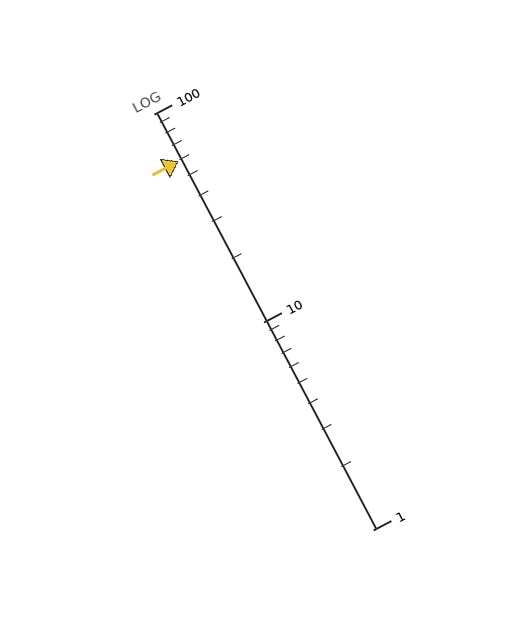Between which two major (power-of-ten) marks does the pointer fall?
The pointer is between 10 and 100.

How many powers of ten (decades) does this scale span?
The scale spans 2 decades, from 1 to 100.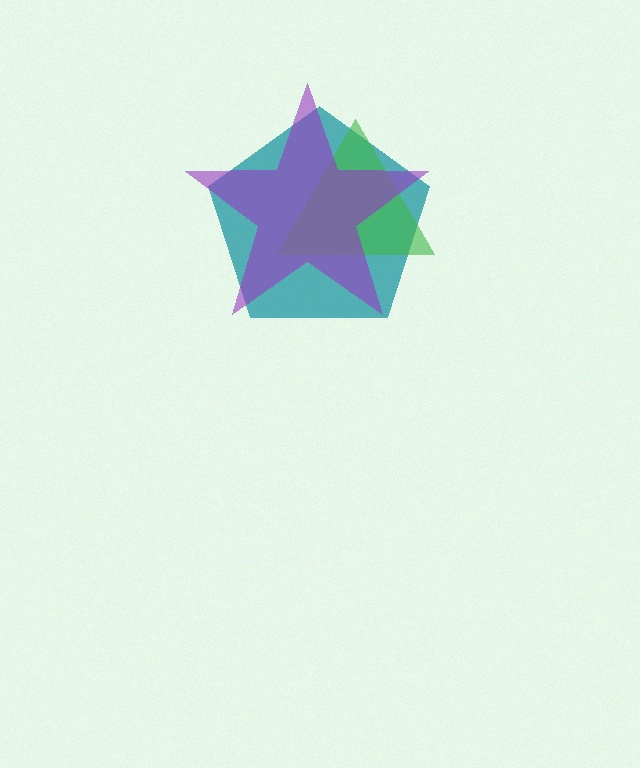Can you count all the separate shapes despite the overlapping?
Yes, there are 3 separate shapes.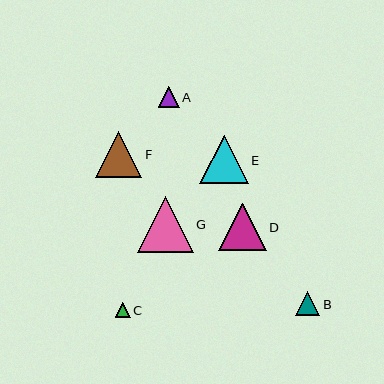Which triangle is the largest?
Triangle G is the largest with a size of approximately 56 pixels.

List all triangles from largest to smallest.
From largest to smallest: G, E, D, F, B, A, C.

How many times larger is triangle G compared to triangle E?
Triangle G is approximately 1.2 times the size of triangle E.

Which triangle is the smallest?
Triangle C is the smallest with a size of approximately 15 pixels.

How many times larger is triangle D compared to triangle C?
Triangle D is approximately 3.1 times the size of triangle C.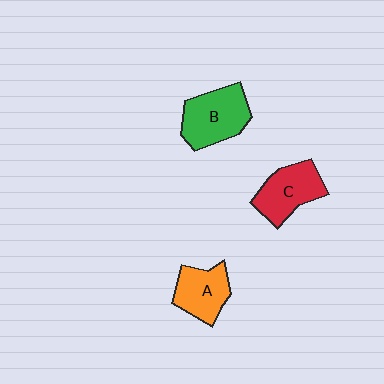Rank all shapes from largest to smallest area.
From largest to smallest: B (green), C (red), A (orange).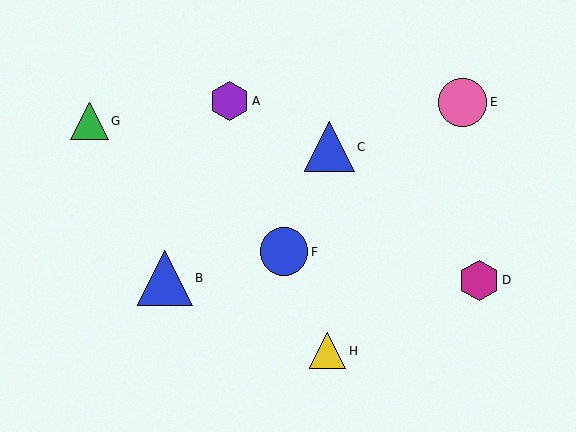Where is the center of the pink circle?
The center of the pink circle is at (463, 102).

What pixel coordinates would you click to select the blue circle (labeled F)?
Click at (284, 252) to select the blue circle F.